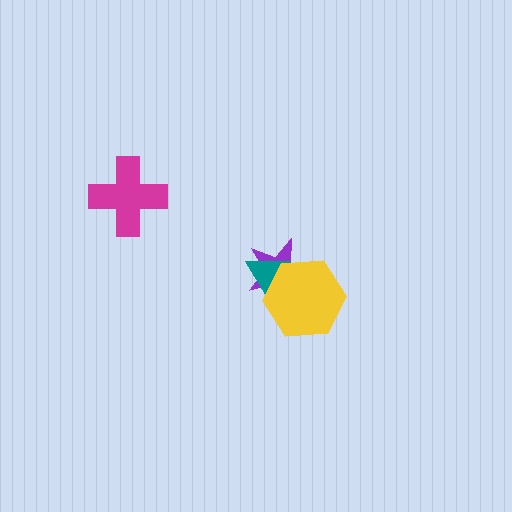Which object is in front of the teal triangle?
The yellow hexagon is in front of the teal triangle.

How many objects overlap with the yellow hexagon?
2 objects overlap with the yellow hexagon.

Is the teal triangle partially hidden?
Yes, it is partially covered by another shape.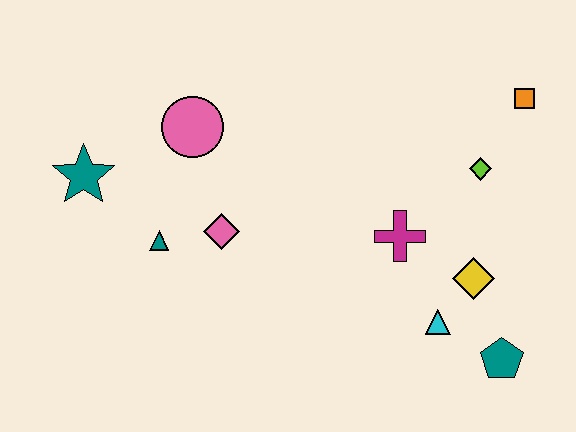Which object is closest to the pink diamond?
The teal triangle is closest to the pink diamond.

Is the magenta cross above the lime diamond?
No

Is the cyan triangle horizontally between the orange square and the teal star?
Yes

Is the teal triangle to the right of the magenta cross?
No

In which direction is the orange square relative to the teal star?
The orange square is to the right of the teal star.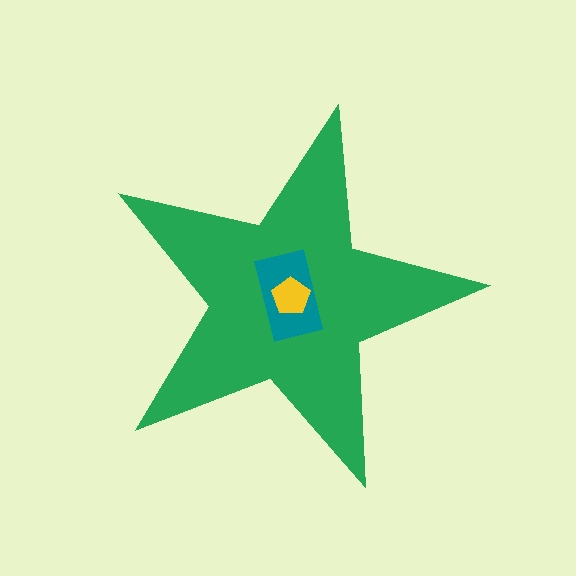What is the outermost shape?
The green star.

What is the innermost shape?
The yellow pentagon.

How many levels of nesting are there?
3.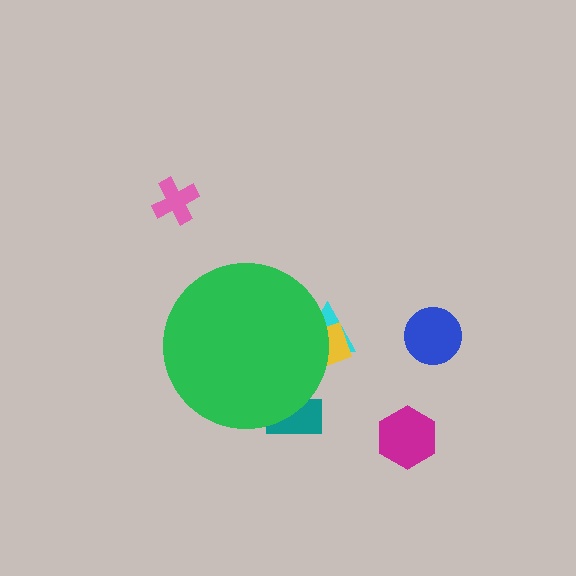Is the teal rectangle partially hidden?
Yes, the teal rectangle is partially hidden behind the green circle.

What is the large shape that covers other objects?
A green circle.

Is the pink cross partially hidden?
No, the pink cross is fully visible.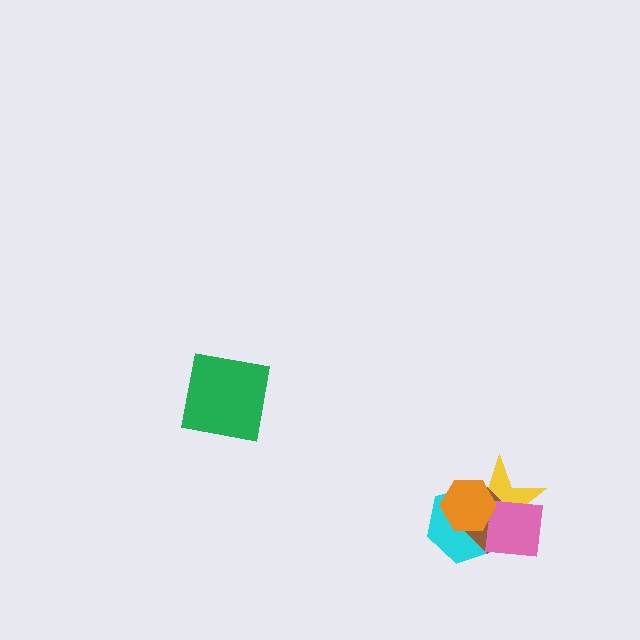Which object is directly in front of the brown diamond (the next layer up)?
The pink square is directly in front of the brown diamond.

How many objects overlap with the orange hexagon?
4 objects overlap with the orange hexagon.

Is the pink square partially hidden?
Yes, it is partially covered by another shape.